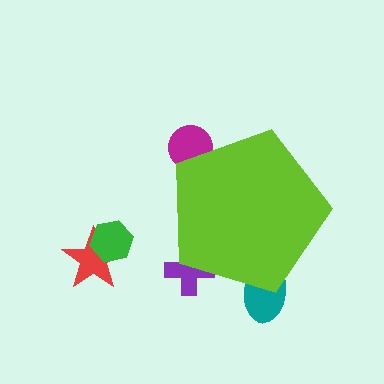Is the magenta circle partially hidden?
Yes, the magenta circle is partially hidden behind the lime pentagon.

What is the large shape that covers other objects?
A lime pentagon.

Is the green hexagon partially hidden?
No, the green hexagon is fully visible.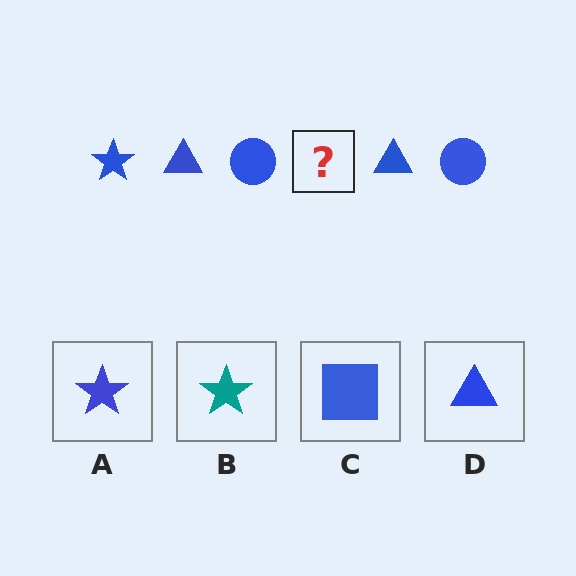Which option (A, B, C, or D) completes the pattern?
A.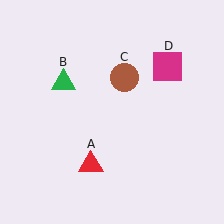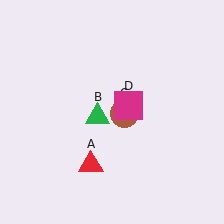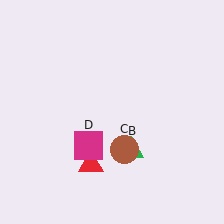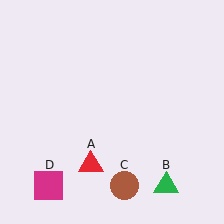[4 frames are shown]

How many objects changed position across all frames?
3 objects changed position: green triangle (object B), brown circle (object C), magenta square (object D).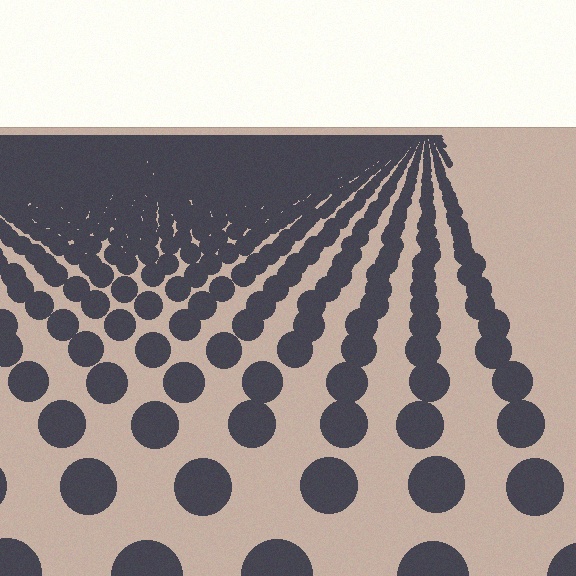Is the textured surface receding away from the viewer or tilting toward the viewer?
The surface is receding away from the viewer. Texture elements get smaller and denser toward the top.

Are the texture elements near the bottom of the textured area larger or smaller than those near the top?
Larger. Near the bottom, elements are closer to the viewer and appear at a bigger on-screen size.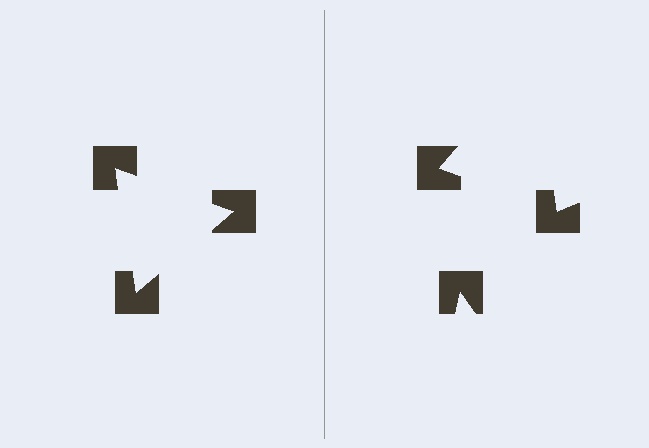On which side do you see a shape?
An illusory triangle appears on the left side. On the right side the wedge cuts are rotated, so no coherent shape forms.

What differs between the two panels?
The notched squares are positioned identically on both sides; only the wedge orientations differ. On the left they align to a triangle; on the right they are misaligned.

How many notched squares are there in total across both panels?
6 — 3 on each side.